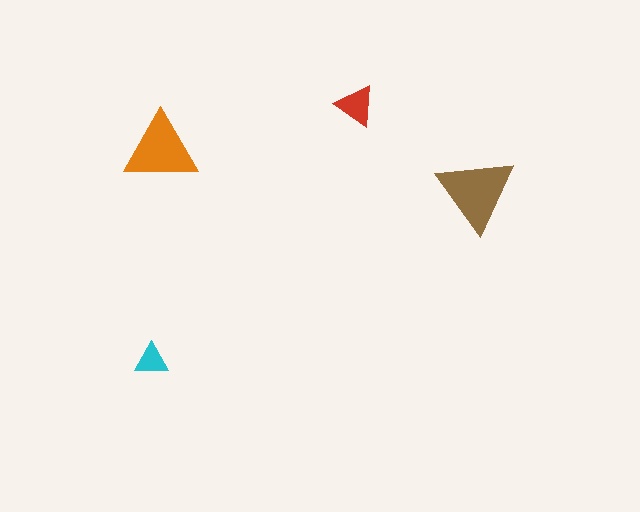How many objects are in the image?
There are 4 objects in the image.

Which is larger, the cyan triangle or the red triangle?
The red one.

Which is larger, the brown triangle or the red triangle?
The brown one.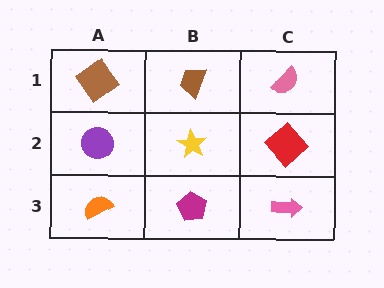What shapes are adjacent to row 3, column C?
A red diamond (row 2, column C), a magenta pentagon (row 3, column B).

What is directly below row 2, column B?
A magenta pentagon.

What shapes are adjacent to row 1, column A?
A purple circle (row 2, column A), a brown trapezoid (row 1, column B).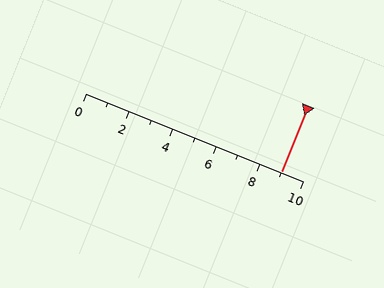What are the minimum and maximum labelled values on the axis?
The axis runs from 0 to 10.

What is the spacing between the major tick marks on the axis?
The major ticks are spaced 2 apart.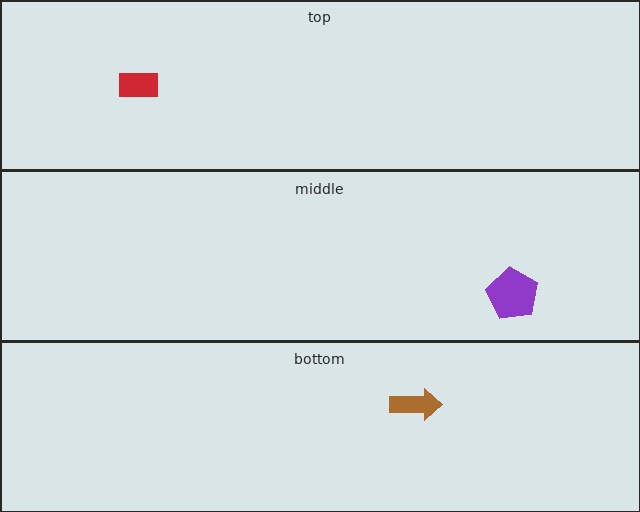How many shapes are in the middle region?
1.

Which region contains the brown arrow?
The bottom region.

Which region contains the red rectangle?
The top region.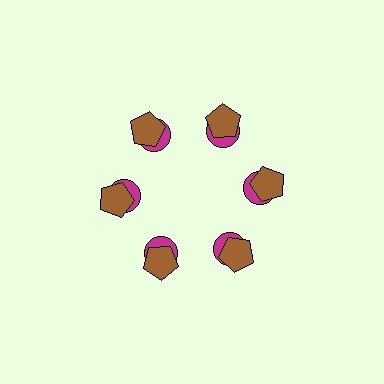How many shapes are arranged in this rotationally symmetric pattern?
There are 12 shapes, arranged in 6 groups of 2.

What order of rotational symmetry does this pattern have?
This pattern has 6-fold rotational symmetry.